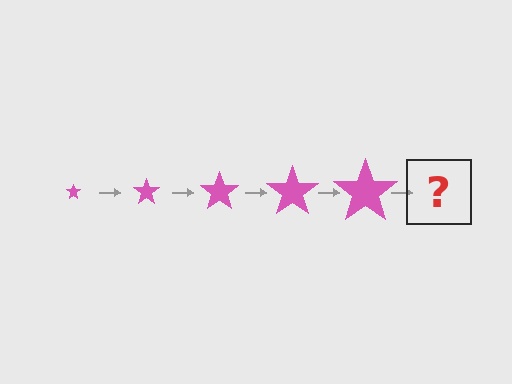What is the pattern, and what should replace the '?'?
The pattern is that the star gets progressively larger each step. The '?' should be a pink star, larger than the previous one.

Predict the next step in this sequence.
The next step is a pink star, larger than the previous one.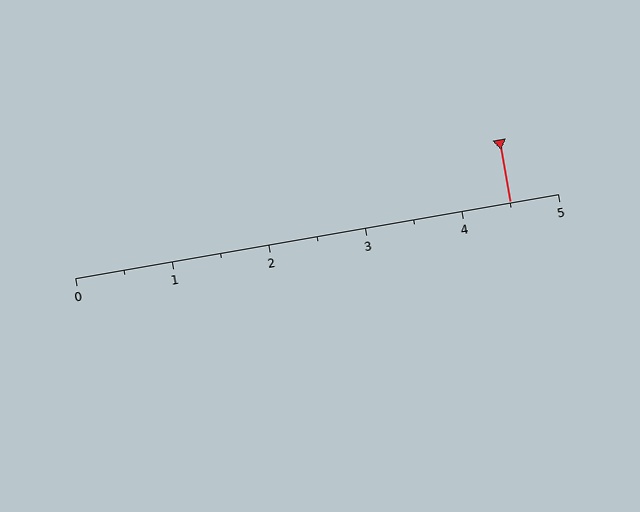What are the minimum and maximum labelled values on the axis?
The axis runs from 0 to 5.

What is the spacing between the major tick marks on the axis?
The major ticks are spaced 1 apart.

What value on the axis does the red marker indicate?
The marker indicates approximately 4.5.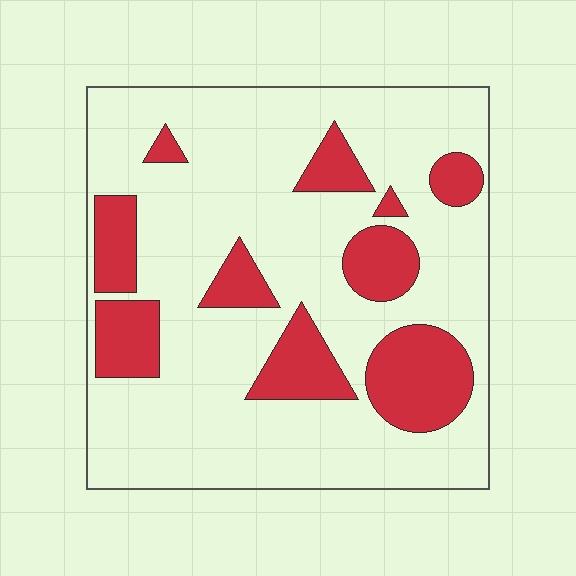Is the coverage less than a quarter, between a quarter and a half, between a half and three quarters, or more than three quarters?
Less than a quarter.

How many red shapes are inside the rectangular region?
10.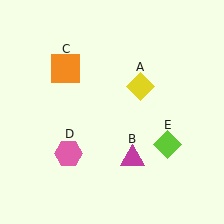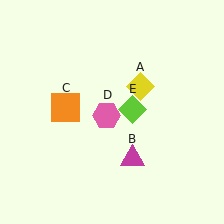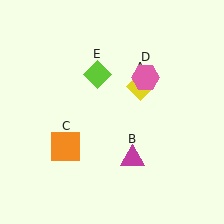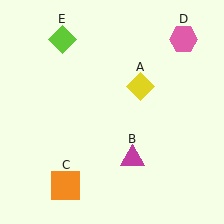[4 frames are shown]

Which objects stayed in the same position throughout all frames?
Yellow diamond (object A) and magenta triangle (object B) remained stationary.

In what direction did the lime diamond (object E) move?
The lime diamond (object E) moved up and to the left.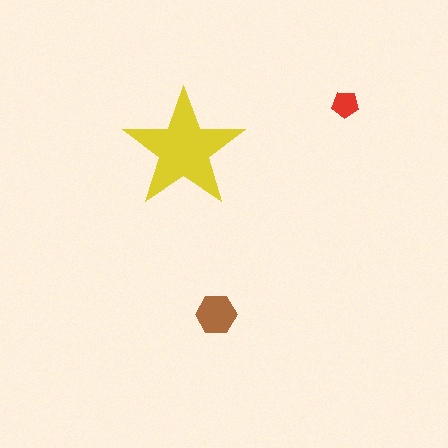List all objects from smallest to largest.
The red pentagon, the brown hexagon, the yellow star.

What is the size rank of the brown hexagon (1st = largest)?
2nd.